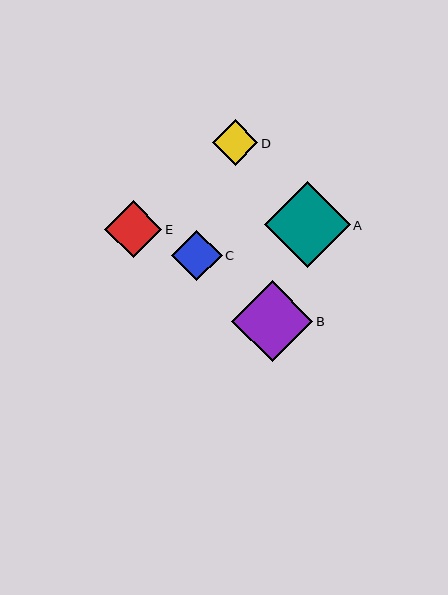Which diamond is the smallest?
Diamond D is the smallest with a size of approximately 45 pixels.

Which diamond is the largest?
Diamond A is the largest with a size of approximately 86 pixels.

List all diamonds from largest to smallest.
From largest to smallest: A, B, E, C, D.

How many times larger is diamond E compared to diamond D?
Diamond E is approximately 1.3 times the size of diamond D.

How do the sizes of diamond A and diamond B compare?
Diamond A and diamond B are approximately the same size.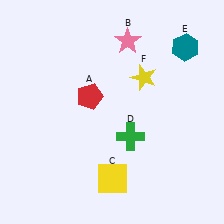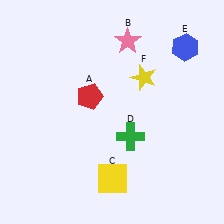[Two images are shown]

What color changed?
The hexagon (E) changed from teal in Image 1 to blue in Image 2.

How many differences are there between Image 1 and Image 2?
There is 1 difference between the two images.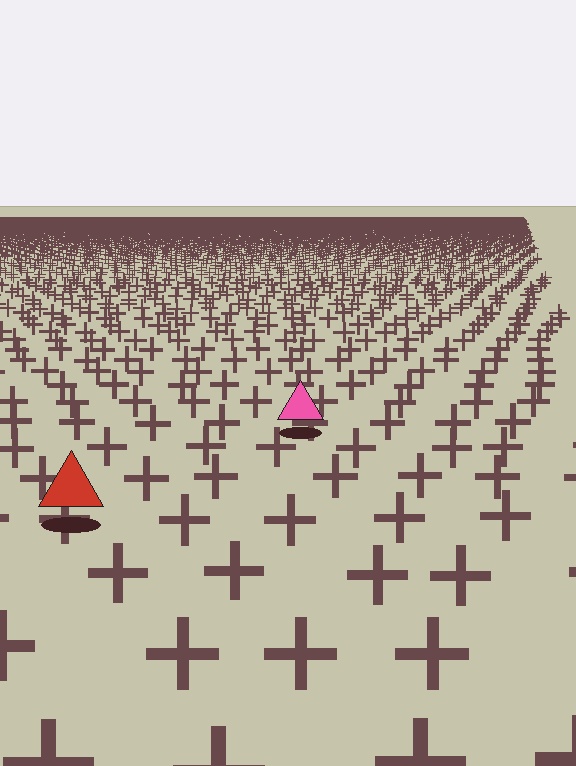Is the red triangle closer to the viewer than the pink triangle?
Yes. The red triangle is closer — you can tell from the texture gradient: the ground texture is coarser near it.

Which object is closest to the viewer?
The red triangle is closest. The texture marks near it are larger and more spread out.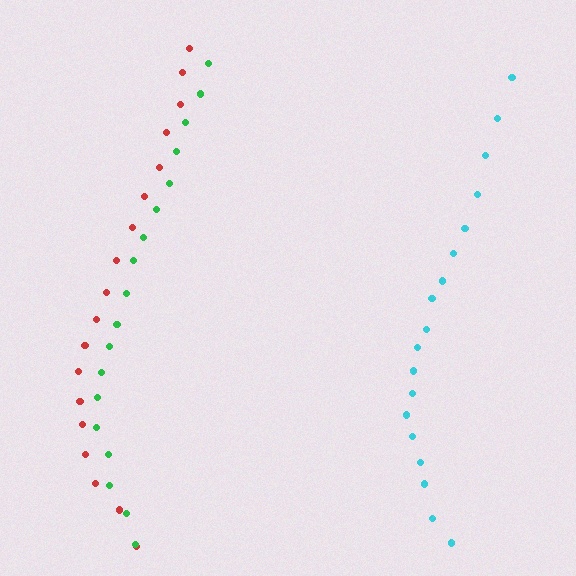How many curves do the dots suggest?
There are 3 distinct paths.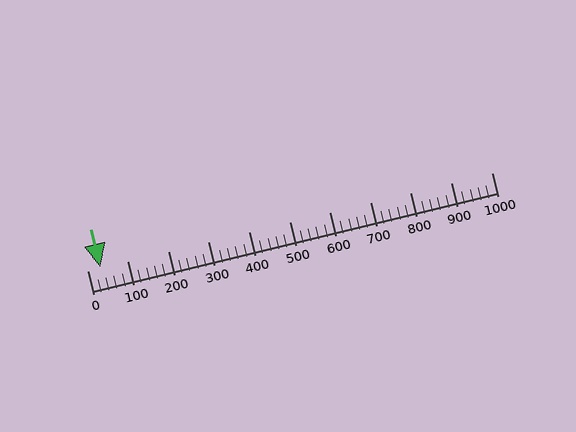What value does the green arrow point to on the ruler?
The green arrow points to approximately 33.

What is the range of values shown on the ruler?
The ruler shows values from 0 to 1000.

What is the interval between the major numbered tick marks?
The major tick marks are spaced 100 units apart.